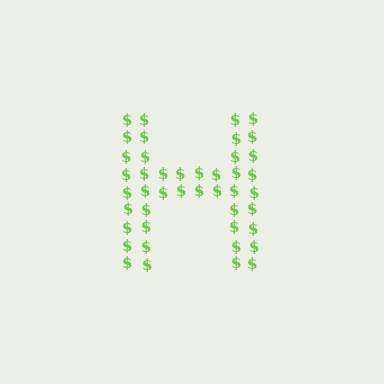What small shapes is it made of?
It is made of small dollar signs.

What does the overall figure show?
The overall figure shows the letter H.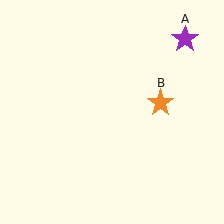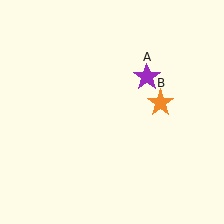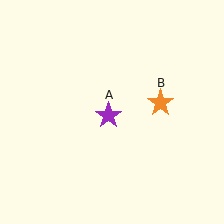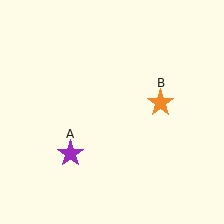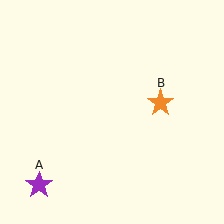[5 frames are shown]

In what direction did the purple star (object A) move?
The purple star (object A) moved down and to the left.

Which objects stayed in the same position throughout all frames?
Orange star (object B) remained stationary.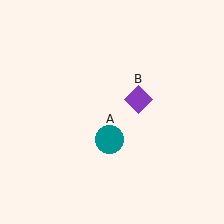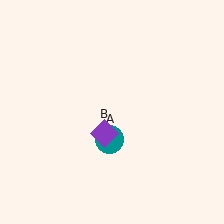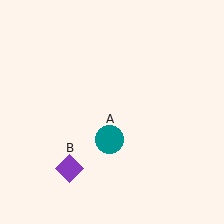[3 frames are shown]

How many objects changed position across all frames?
1 object changed position: purple diamond (object B).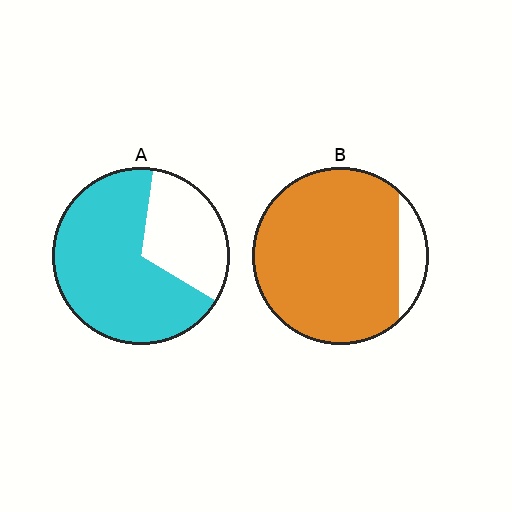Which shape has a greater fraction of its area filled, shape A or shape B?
Shape B.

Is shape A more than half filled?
Yes.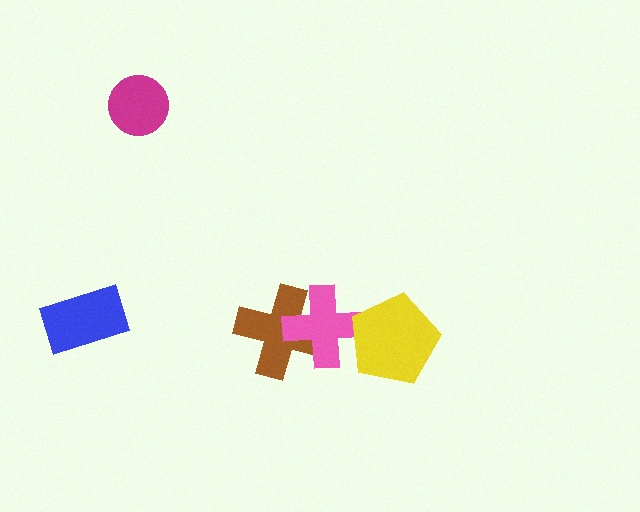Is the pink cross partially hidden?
Yes, it is partially covered by another shape.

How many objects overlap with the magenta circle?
0 objects overlap with the magenta circle.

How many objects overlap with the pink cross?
2 objects overlap with the pink cross.